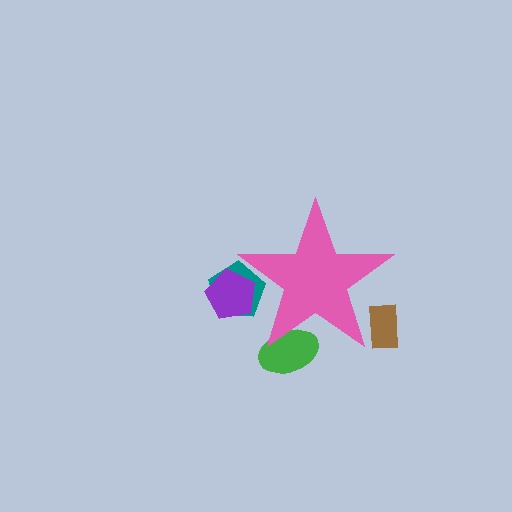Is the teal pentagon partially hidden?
Yes, the teal pentagon is partially hidden behind the pink star.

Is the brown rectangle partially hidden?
Yes, the brown rectangle is partially hidden behind the pink star.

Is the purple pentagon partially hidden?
Yes, the purple pentagon is partially hidden behind the pink star.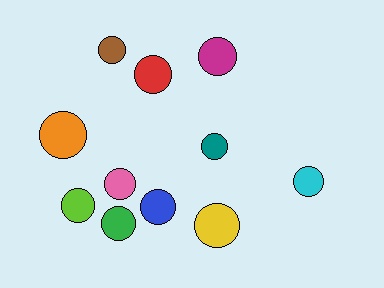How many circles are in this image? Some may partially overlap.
There are 11 circles.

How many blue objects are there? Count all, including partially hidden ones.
There is 1 blue object.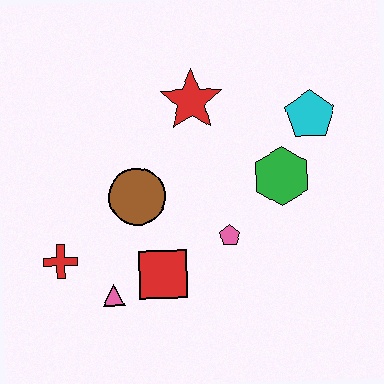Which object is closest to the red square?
The pink triangle is closest to the red square.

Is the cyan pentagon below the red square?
No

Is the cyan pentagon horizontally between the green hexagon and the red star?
No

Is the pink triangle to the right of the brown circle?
No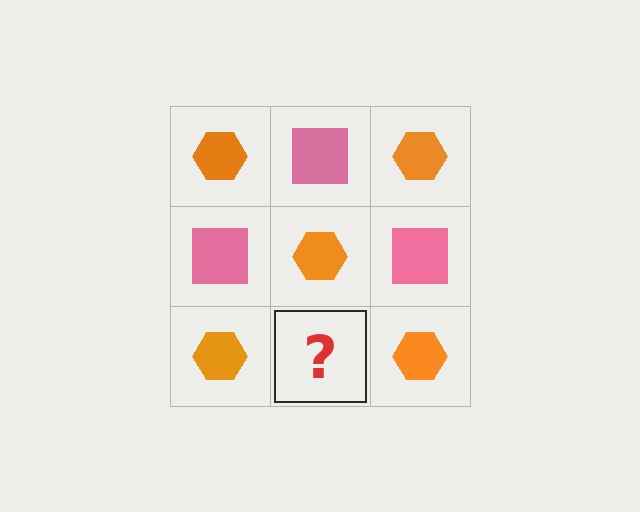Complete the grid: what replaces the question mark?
The question mark should be replaced with a pink square.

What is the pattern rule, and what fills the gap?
The rule is that it alternates orange hexagon and pink square in a checkerboard pattern. The gap should be filled with a pink square.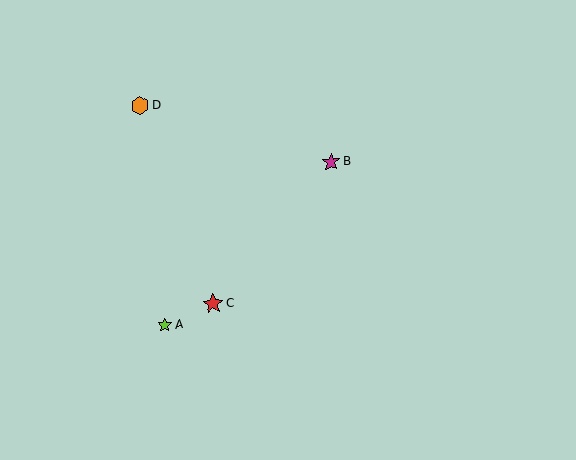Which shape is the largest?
The red star (labeled C) is the largest.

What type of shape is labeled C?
Shape C is a red star.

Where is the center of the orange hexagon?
The center of the orange hexagon is at (140, 105).